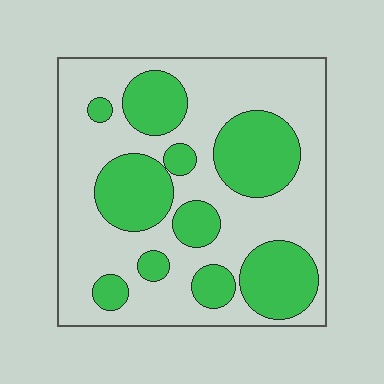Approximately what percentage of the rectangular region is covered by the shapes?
Approximately 35%.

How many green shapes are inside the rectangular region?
10.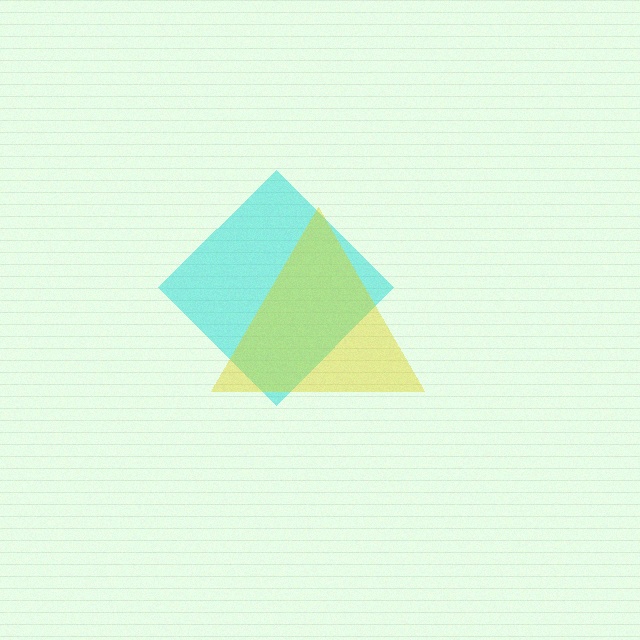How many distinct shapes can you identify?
There are 2 distinct shapes: a cyan diamond, a yellow triangle.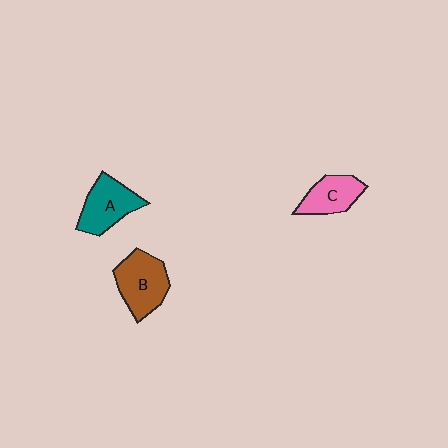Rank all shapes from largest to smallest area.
From largest to smallest: B (brown), A (teal), C (pink).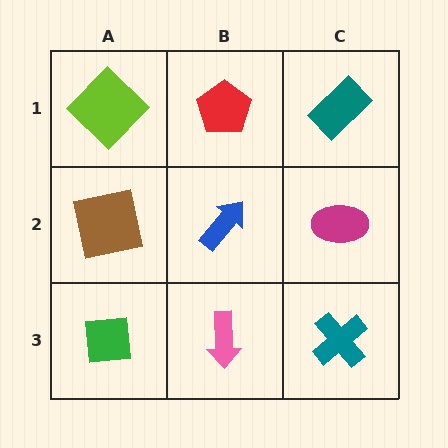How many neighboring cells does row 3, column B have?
3.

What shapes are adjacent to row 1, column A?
A brown square (row 2, column A), a red pentagon (row 1, column B).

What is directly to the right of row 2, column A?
A blue arrow.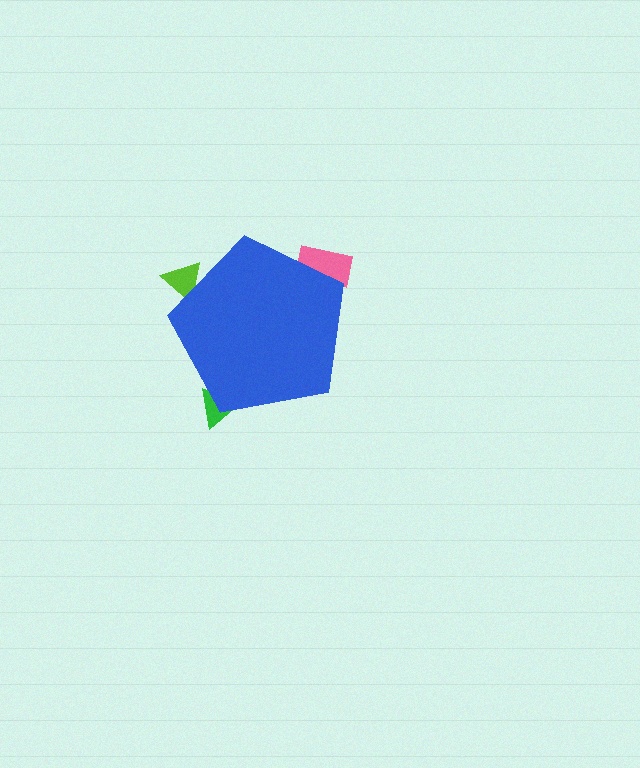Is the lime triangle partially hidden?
Yes, the lime triangle is partially hidden behind the blue pentagon.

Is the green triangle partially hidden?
Yes, the green triangle is partially hidden behind the blue pentagon.